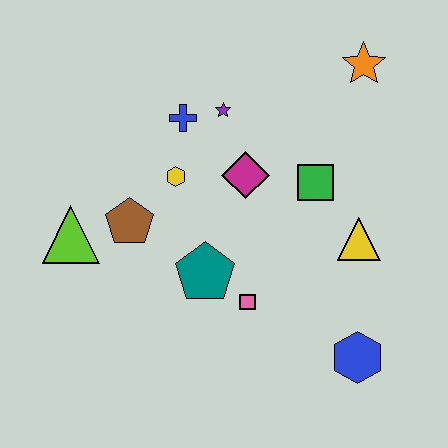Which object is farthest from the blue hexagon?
The lime triangle is farthest from the blue hexagon.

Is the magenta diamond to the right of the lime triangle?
Yes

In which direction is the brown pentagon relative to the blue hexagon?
The brown pentagon is to the left of the blue hexagon.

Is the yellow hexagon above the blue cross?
No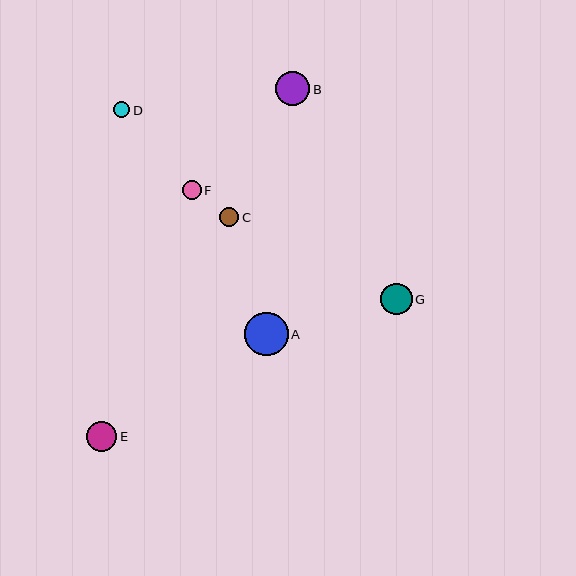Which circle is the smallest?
Circle D is the smallest with a size of approximately 16 pixels.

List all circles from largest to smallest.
From largest to smallest: A, B, G, E, C, F, D.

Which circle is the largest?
Circle A is the largest with a size of approximately 43 pixels.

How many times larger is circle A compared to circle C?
Circle A is approximately 2.2 times the size of circle C.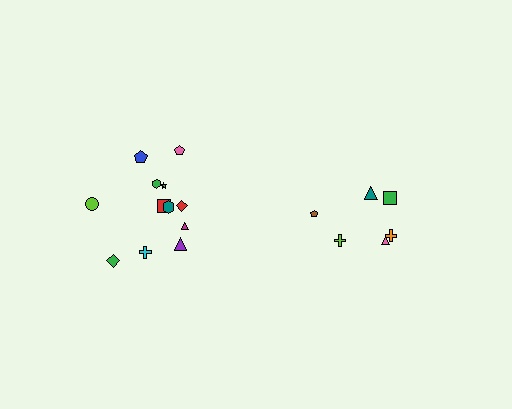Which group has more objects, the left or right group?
The left group.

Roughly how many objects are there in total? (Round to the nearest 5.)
Roughly 20 objects in total.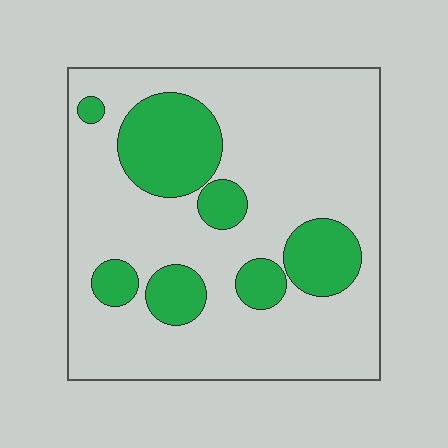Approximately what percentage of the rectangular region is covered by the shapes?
Approximately 25%.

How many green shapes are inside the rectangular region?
7.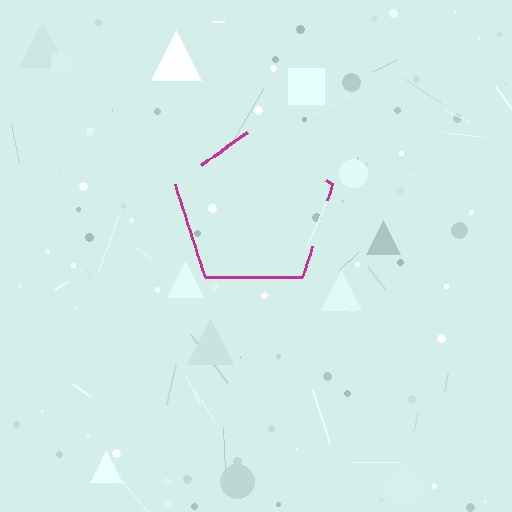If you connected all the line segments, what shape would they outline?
They would outline a pentagon.